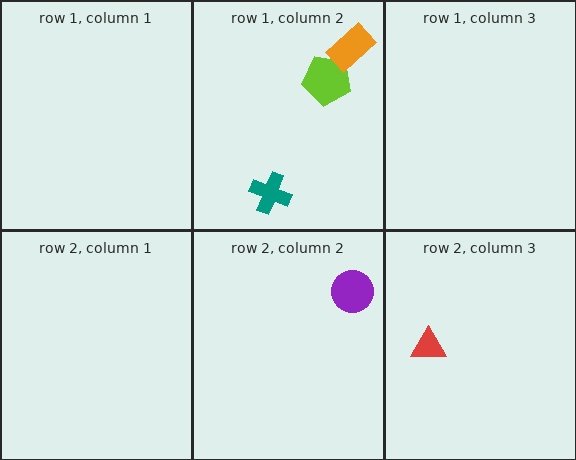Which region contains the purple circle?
The row 2, column 2 region.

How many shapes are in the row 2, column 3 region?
1.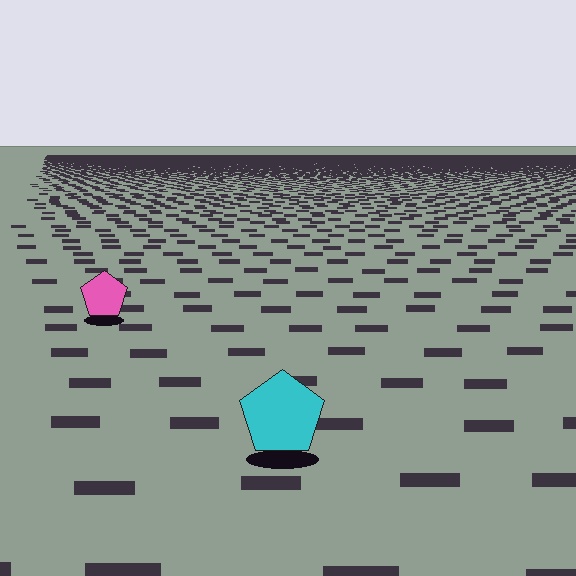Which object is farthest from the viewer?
The pink pentagon is farthest from the viewer. It appears smaller and the ground texture around it is denser.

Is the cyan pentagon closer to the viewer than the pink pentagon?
Yes. The cyan pentagon is closer — you can tell from the texture gradient: the ground texture is coarser near it.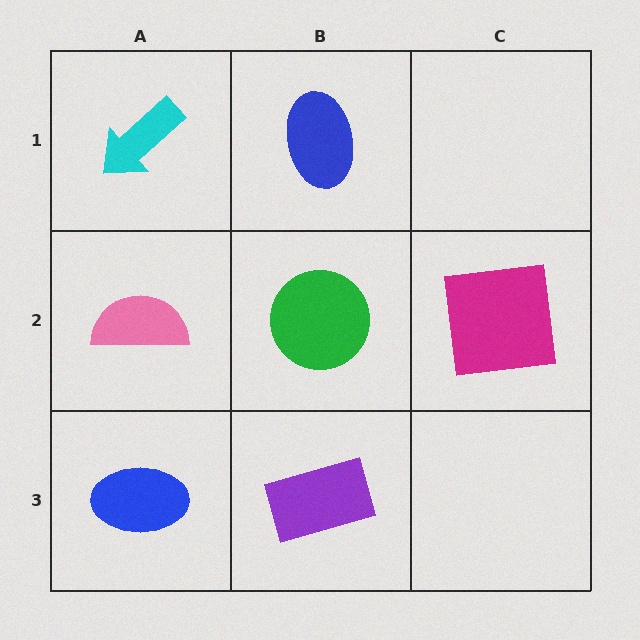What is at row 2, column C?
A magenta square.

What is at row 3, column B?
A purple rectangle.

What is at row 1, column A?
A cyan arrow.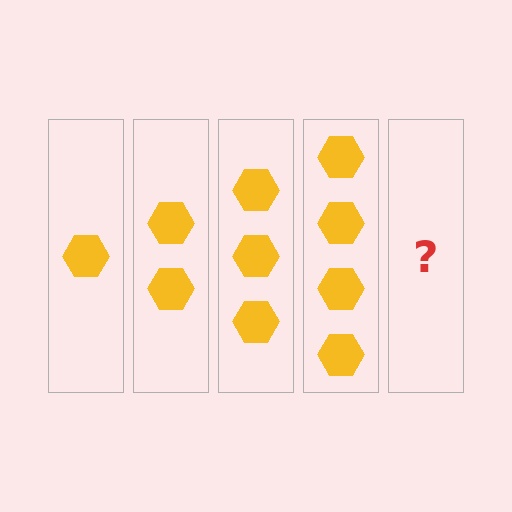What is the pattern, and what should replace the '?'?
The pattern is that each step adds one more hexagon. The '?' should be 5 hexagons.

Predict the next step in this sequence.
The next step is 5 hexagons.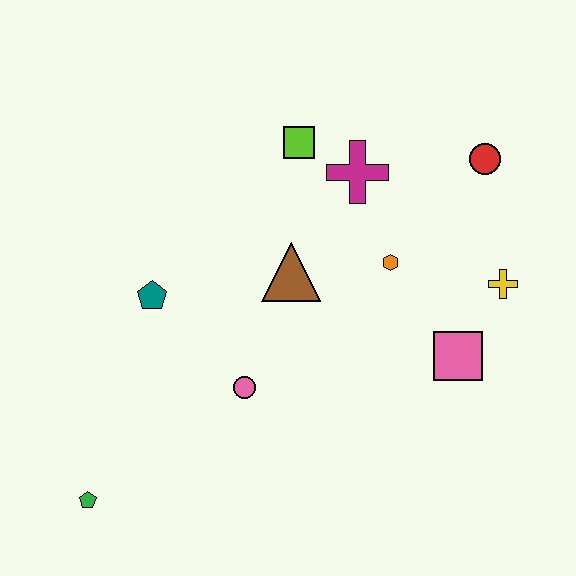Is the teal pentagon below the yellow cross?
Yes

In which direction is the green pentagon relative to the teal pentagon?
The green pentagon is below the teal pentagon.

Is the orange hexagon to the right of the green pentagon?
Yes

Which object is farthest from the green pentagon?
The red circle is farthest from the green pentagon.